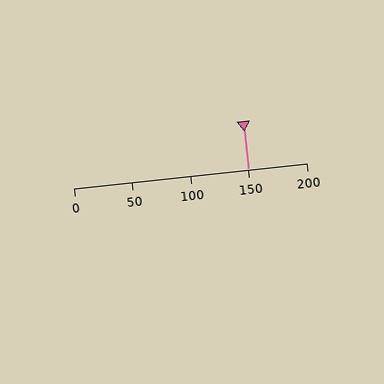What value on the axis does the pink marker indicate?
The marker indicates approximately 150.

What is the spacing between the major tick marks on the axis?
The major ticks are spaced 50 apart.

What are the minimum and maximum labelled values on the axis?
The axis runs from 0 to 200.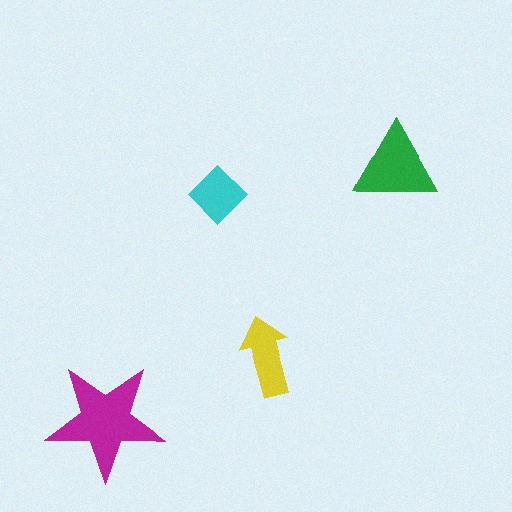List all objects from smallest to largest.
The cyan diamond, the yellow arrow, the green triangle, the magenta star.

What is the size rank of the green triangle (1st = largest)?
2nd.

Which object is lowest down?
The magenta star is bottommost.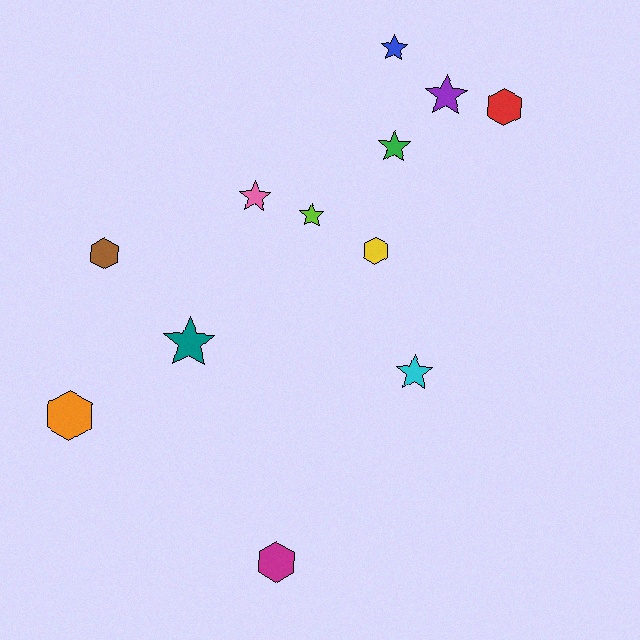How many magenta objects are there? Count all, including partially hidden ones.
There is 1 magenta object.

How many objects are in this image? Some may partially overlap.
There are 12 objects.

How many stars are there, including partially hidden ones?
There are 7 stars.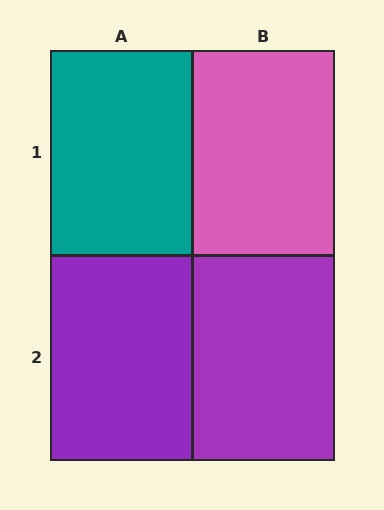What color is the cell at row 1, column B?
Pink.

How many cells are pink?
1 cell is pink.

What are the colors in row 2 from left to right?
Purple, purple.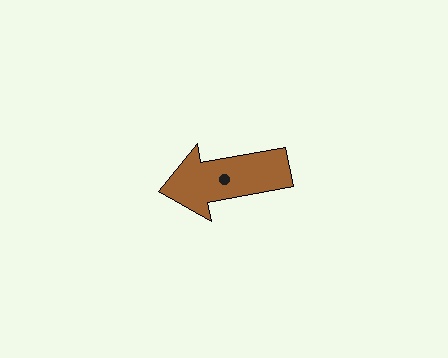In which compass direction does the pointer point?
West.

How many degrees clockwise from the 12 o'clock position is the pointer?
Approximately 260 degrees.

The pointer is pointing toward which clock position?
Roughly 9 o'clock.